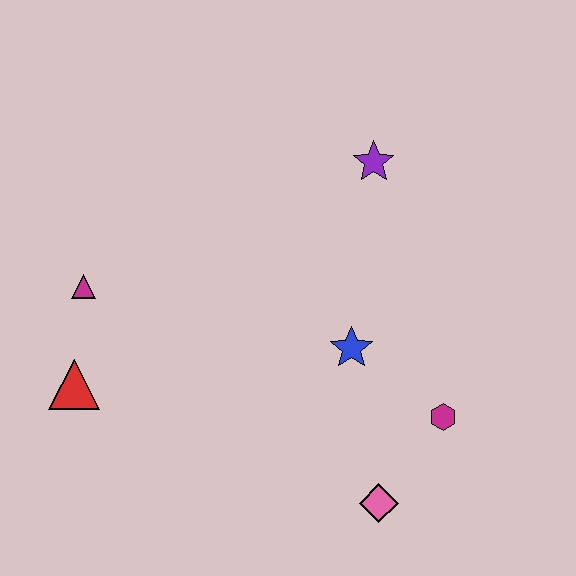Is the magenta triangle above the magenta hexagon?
Yes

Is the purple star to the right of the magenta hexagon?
No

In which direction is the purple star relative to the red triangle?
The purple star is to the right of the red triangle.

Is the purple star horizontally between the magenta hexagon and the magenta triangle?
Yes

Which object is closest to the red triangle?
The magenta triangle is closest to the red triangle.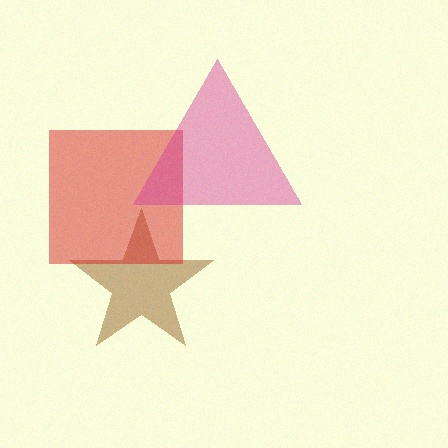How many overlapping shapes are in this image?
There are 3 overlapping shapes in the image.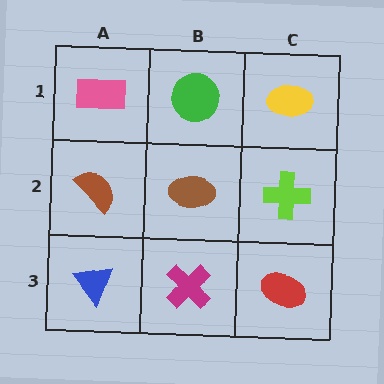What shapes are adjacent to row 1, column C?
A lime cross (row 2, column C), a green circle (row 1, column B).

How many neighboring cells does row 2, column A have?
3.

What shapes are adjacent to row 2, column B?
A green circle (row 1, column B), a magenta cross (row 3, column B), a brown semicircle (row 2, column A), a lime cross (row 2, column C).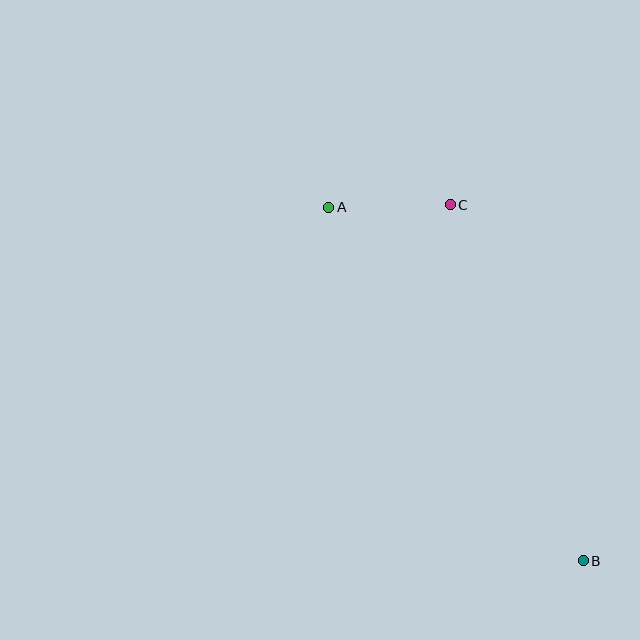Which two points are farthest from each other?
Points A and B are farthest from each other.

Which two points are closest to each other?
Points A and C are closest to each other.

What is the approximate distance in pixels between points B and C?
The distance between B and C is approximately 380 pixels.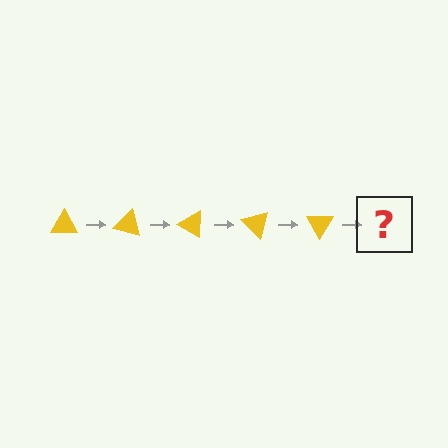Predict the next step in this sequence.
The next step is a yellow triangle rotated 75 degrees.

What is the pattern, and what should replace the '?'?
The pattern is that the triangle rotates 15 degrees each step. The '?' should be a yellow triangle rotated 75 degrees.